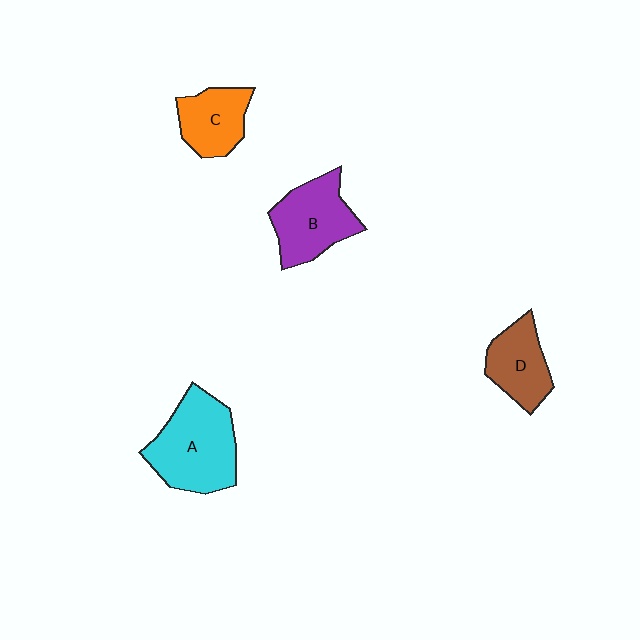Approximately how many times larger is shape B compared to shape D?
Approximately 1.3 times.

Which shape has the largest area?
Shape A (cyan).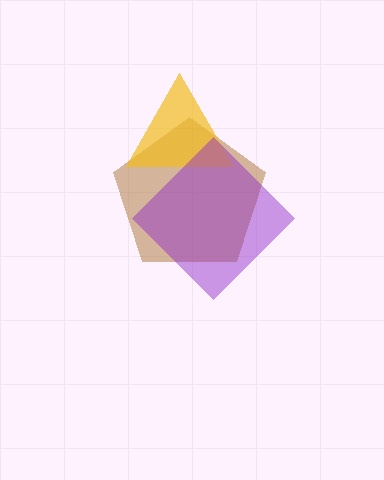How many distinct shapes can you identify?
There are 3 distinct shapes: a brown pentagon, a yellow triangle, a purple diamond.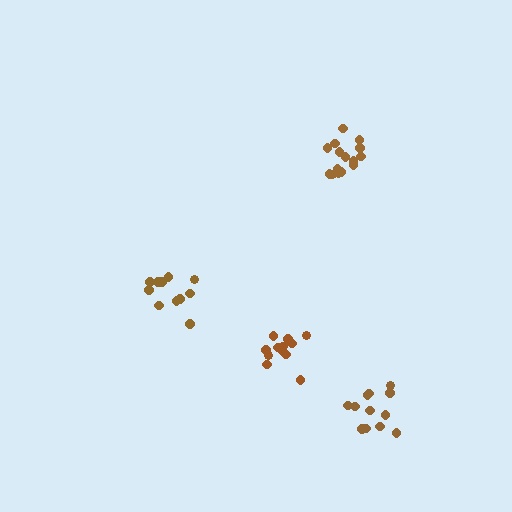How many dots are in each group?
Group 1: 15 dots, Group 2: 12 dots, Group 3: 11 dots, Group 4: 12 dots (50 total).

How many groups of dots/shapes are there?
There are 4 groups.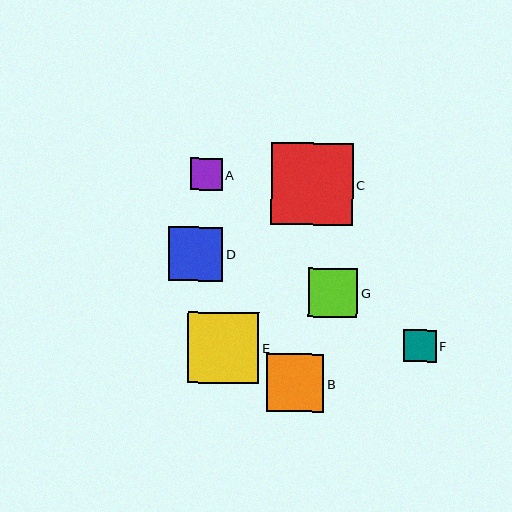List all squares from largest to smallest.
From largest to smallest: C, E, B, D, G, F, A.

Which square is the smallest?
Square A is the smallest with a size of approximately 32 pixels.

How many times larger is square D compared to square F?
Square D is approximately 1.6 times the size of square F.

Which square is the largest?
Square C is the largest with a size of approximately 82 pixels.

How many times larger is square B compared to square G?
Square B is approximately 1.2 times the size of square G.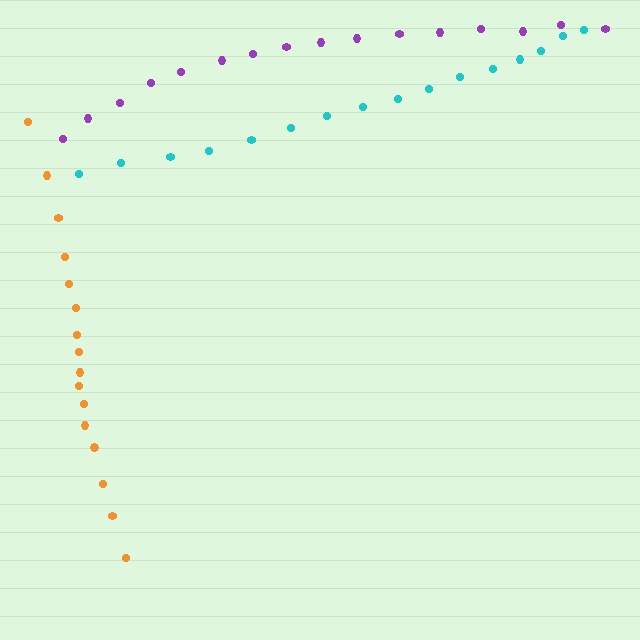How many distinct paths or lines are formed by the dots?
There are 3 distinct paths.